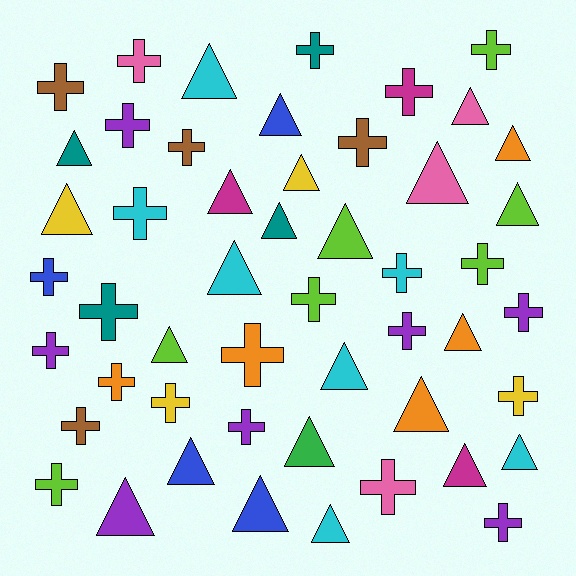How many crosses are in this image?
There are 26 crosses.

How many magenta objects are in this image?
There are 3 magenta objects.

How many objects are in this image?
There are 50 objects.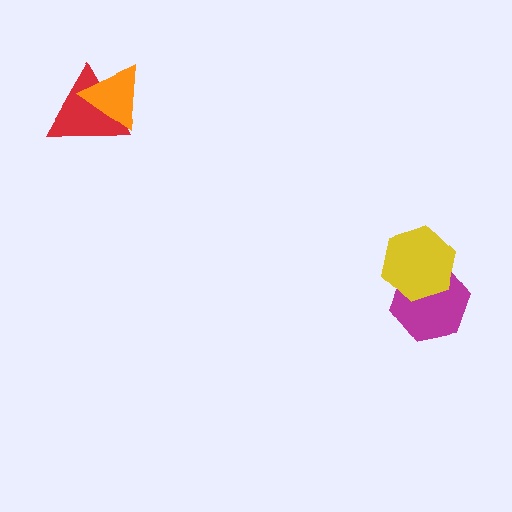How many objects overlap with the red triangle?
1 object overlaps with the red triangle.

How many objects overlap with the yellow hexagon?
1 object overlaps with the yellow hexagon.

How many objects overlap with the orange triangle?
1 object overlaps with the orange triangle.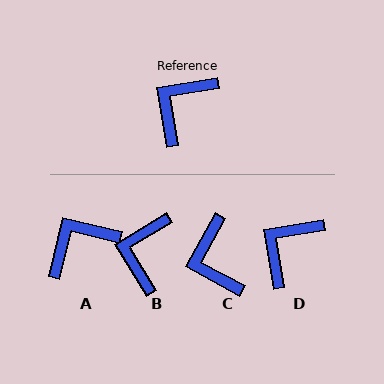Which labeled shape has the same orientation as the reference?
D.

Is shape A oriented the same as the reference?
No, it is off by about 24 degrees.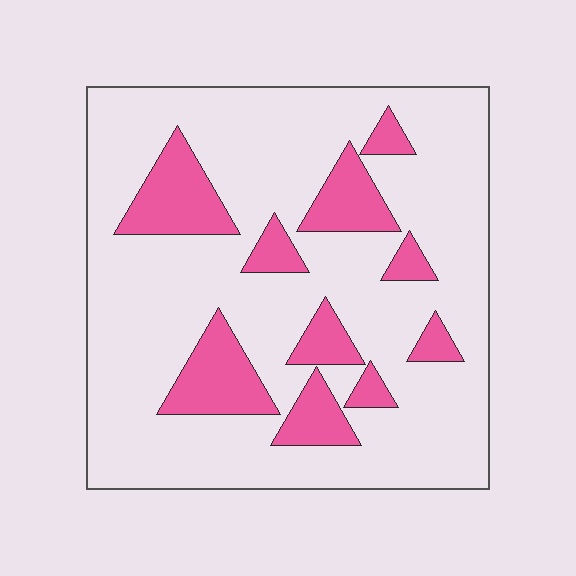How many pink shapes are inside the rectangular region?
10.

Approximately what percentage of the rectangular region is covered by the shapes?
Approximately 20%.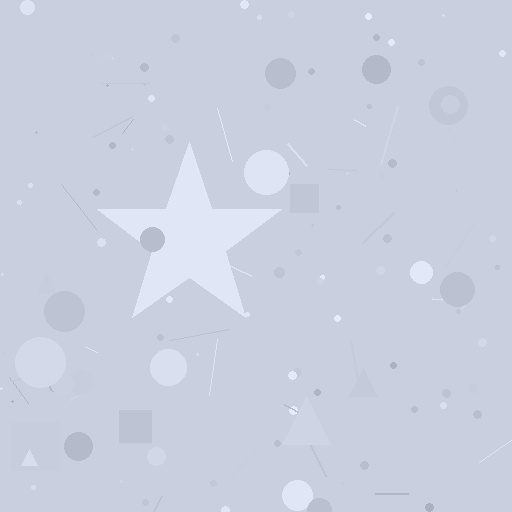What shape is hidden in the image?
A star is hidden in the image.